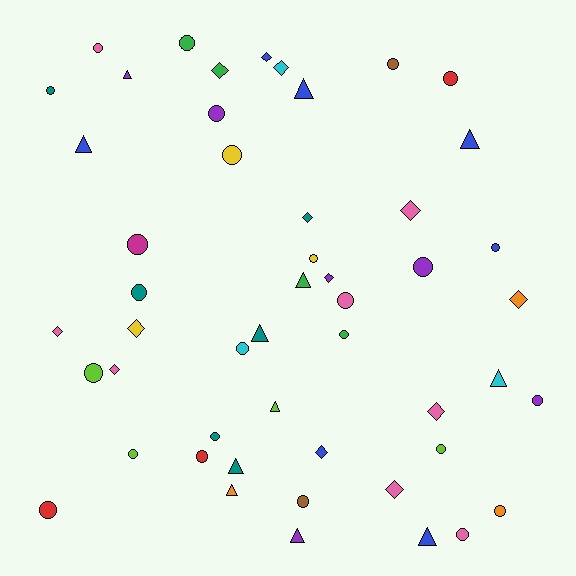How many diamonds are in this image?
There are 13 diamonds.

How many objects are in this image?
There are 50 objects.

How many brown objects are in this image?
There are 2 brown objects.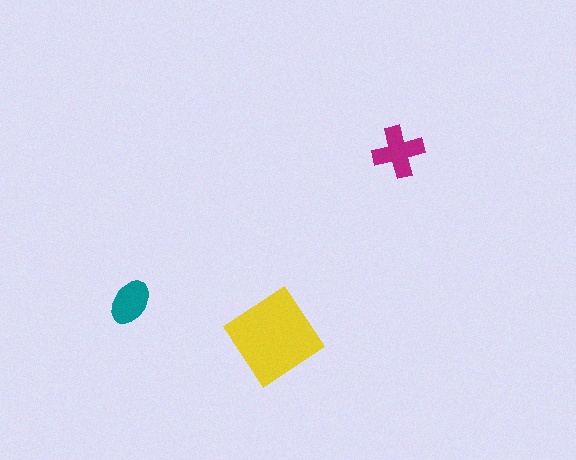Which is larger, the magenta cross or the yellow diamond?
The yellow diamond.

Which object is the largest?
The yellow diamond.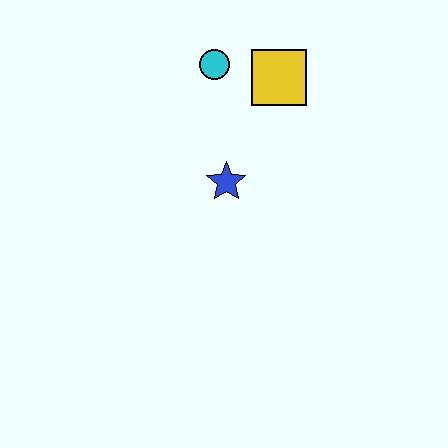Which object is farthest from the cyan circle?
The blue star is farthest from the cyan circle.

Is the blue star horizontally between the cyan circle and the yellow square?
Yes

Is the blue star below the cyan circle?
Yes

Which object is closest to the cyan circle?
The yellow square is closest to the cyan circle.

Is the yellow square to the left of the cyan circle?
No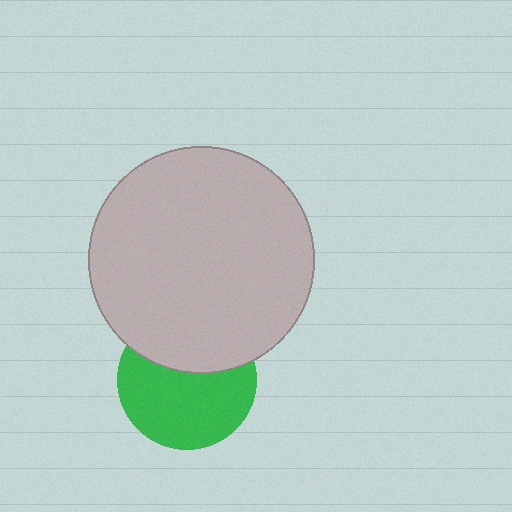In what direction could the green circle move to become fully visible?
The green circle could move down. That would shift it out from behind the light gray circle entirely.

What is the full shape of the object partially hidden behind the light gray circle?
The partially hidden object is a green circle.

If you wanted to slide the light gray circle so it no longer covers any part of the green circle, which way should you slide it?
Slide it up — that is the most direct way to separate the two shapes.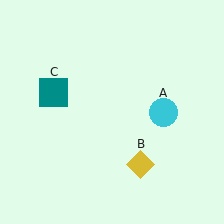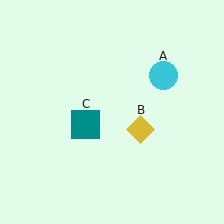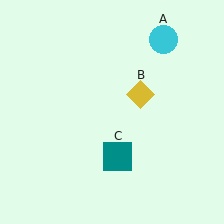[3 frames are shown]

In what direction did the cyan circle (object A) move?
The cyan circle (object A) moved up.